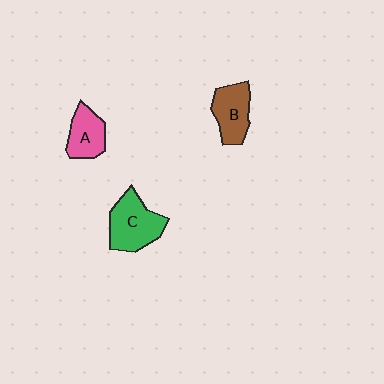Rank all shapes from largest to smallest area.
From largest to smallest: C (green), B (brown), A (pink).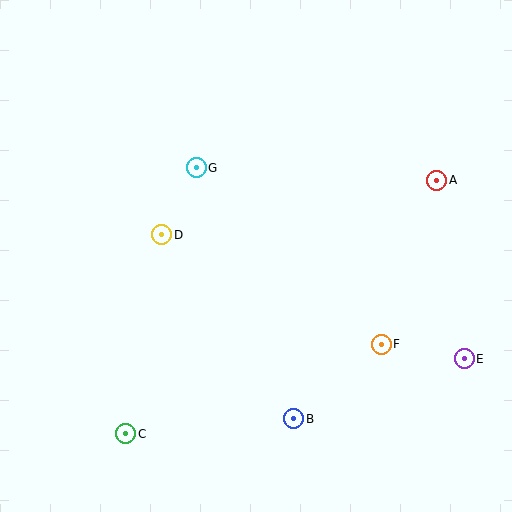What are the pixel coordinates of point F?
Point F is at (381, 344).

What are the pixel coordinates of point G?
Point G is at (196, 168).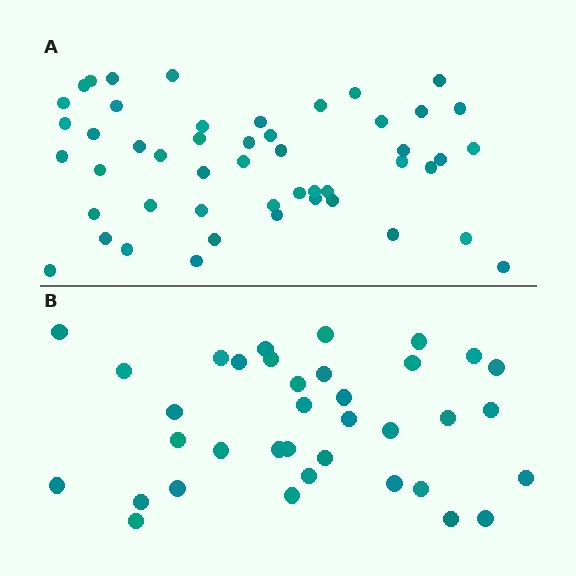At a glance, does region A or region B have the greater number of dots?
Region A (the top region) has more dots.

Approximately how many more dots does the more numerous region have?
Region A has approximately 15 more dots than region B.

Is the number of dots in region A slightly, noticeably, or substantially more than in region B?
Region A has noticeably more, but not dramatically so. The ratio is roughly 1.4 to 1.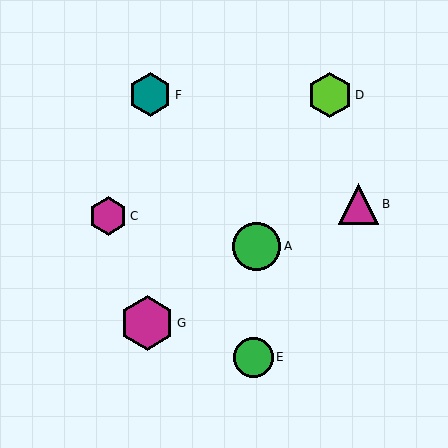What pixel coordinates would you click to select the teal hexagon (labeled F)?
Click at (150, 95) to select the teal hexagon F.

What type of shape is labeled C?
Shape C is a magenta hexagon.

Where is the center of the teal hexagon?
The center of the teal hexagon is at (150, 95).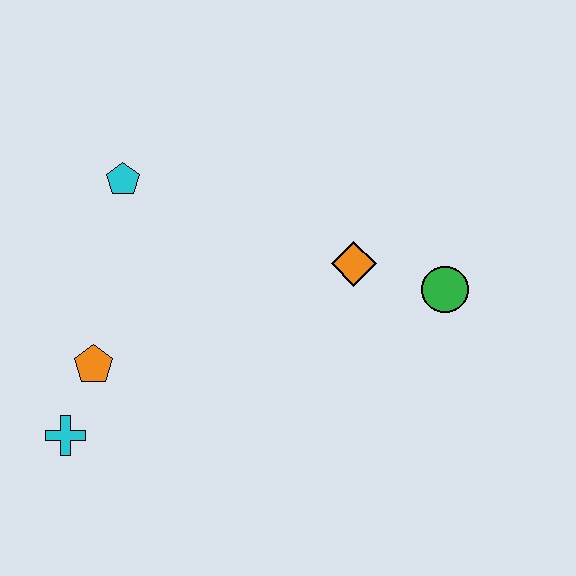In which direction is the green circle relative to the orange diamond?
The green circle is to the right of the orange diamond.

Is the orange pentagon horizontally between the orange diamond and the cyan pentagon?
No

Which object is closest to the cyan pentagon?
The orange pentagon is closest to the cyan pentagon.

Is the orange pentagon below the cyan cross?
No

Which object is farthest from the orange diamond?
The cyan cross is farthest from the orange diamond.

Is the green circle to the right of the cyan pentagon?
Yes